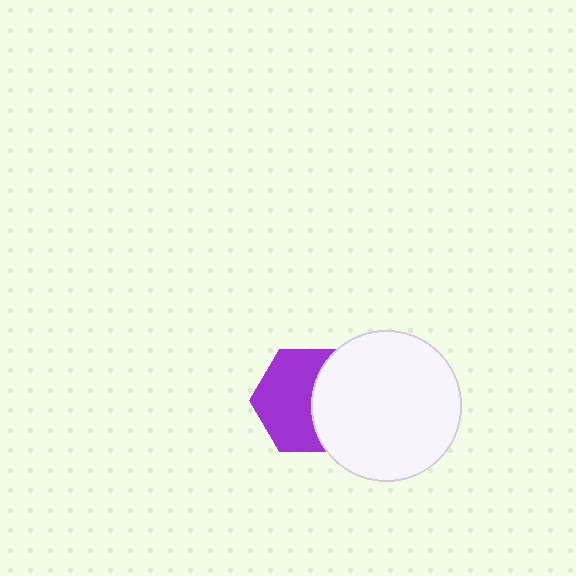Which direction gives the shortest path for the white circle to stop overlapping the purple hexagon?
Moving right gives the shortest separation.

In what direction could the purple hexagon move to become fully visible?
The purple hexagon could move left. That would shift it out from behind the white circle entirely.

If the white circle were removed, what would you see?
You would see the complete purple hexagon.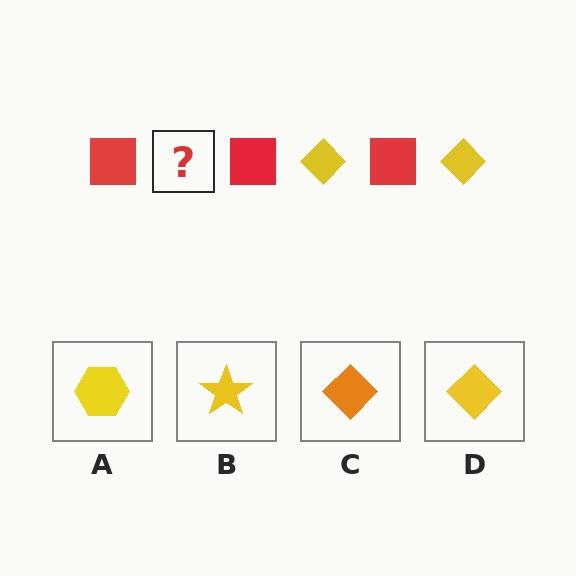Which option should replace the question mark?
Option D.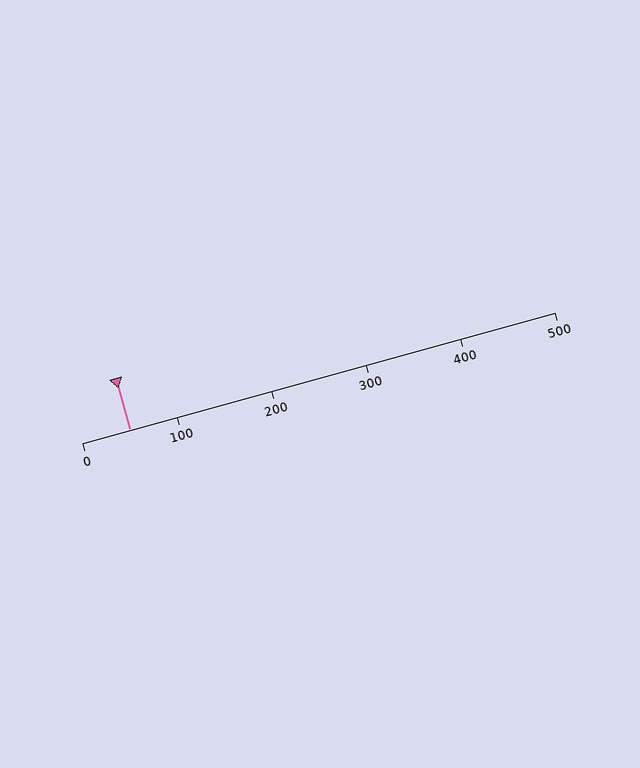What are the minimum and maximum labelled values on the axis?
The axis runs from 0 to 500.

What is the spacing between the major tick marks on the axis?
The major ticks are spaced 100 apart.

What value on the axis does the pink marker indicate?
The marker indicates approximately 50.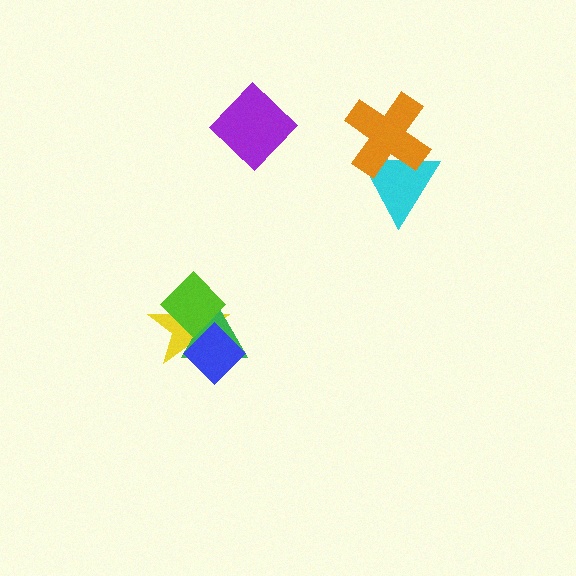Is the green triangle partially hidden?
Yes, it is partially covered by another shape.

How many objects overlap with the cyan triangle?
1 object overlaps with the cyan triangle.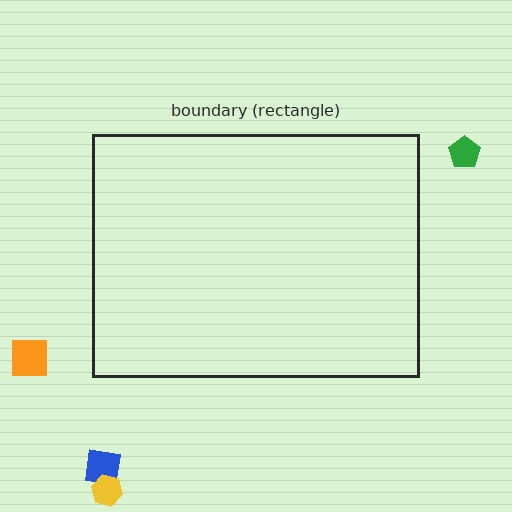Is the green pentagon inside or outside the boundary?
Outside.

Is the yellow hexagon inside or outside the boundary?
Outside.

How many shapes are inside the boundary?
0 inside, 4 outside.